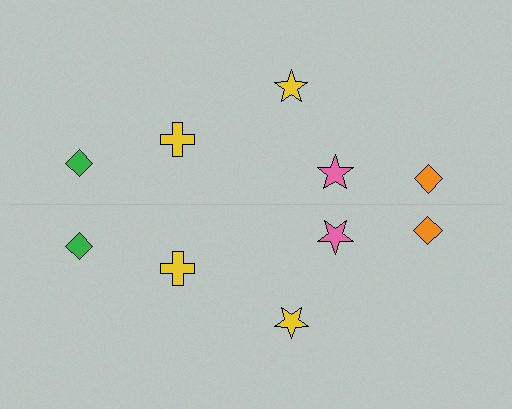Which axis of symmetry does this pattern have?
The pattern has a horizontal axis of symmetry running through the center of the image.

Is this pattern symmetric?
Yes, this pattern has bilateral (reflection) symmetry.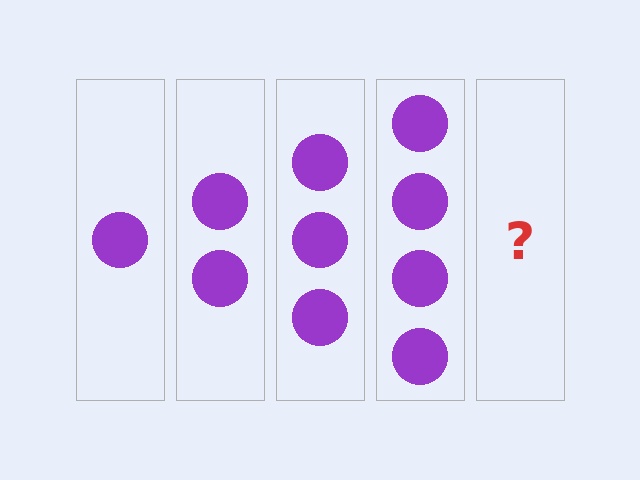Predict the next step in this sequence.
The next step is 5 circles.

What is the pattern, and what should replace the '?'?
The pattern is that each step adds one more circle. The '?' should be 5 circles.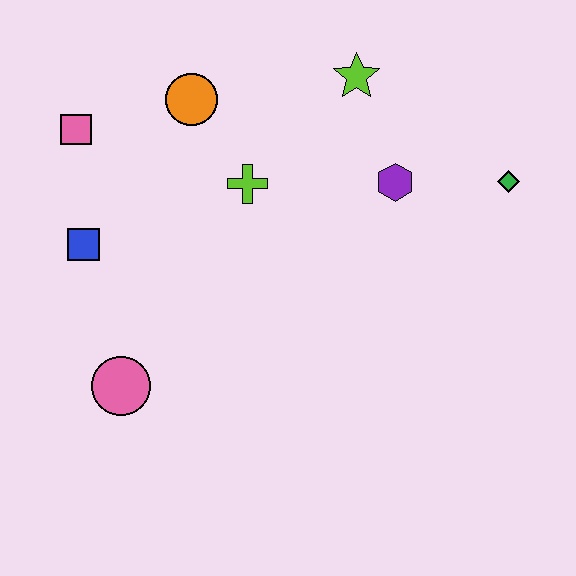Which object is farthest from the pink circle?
The green diamond is farthest from the pink circle.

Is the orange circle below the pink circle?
No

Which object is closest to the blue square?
The pink square is closest to the blue square.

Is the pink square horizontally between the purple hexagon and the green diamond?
No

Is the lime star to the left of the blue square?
No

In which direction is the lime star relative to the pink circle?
The lime star is above the pink circle.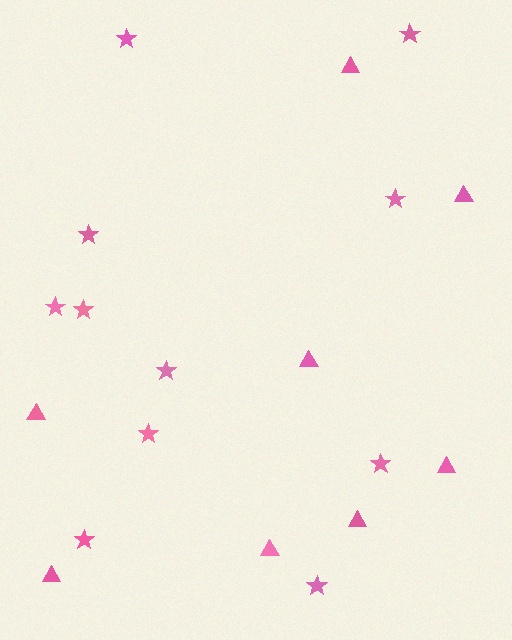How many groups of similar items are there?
There are 2 groups: one group of stars (11) and one group of triangles (8).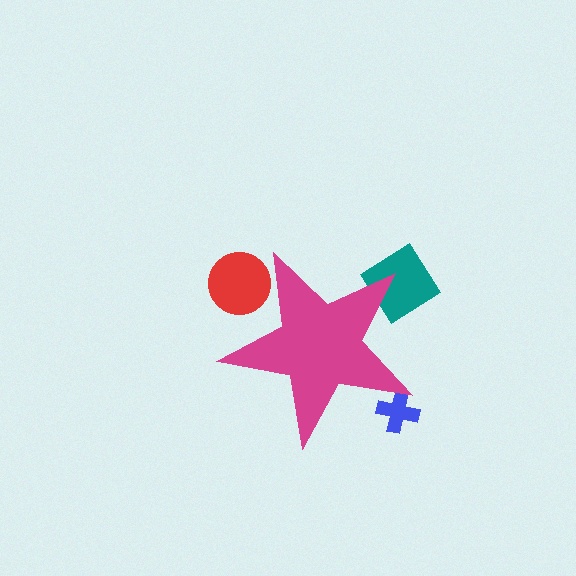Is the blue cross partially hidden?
Yes, the blue cross is partially hidden behind the magenta star.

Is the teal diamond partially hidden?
Yes, the teal diamond is partially hidden behind the magenta star.